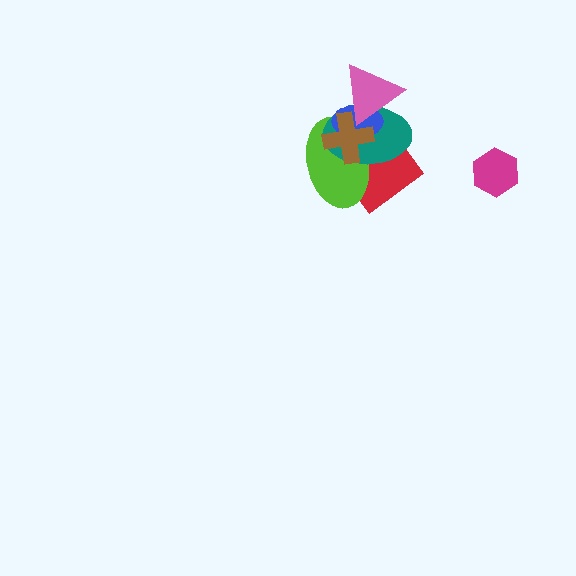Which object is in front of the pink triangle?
The brown cross is in front of the pink triangle.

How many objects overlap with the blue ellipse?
5 objects overlap with the blue ellipse.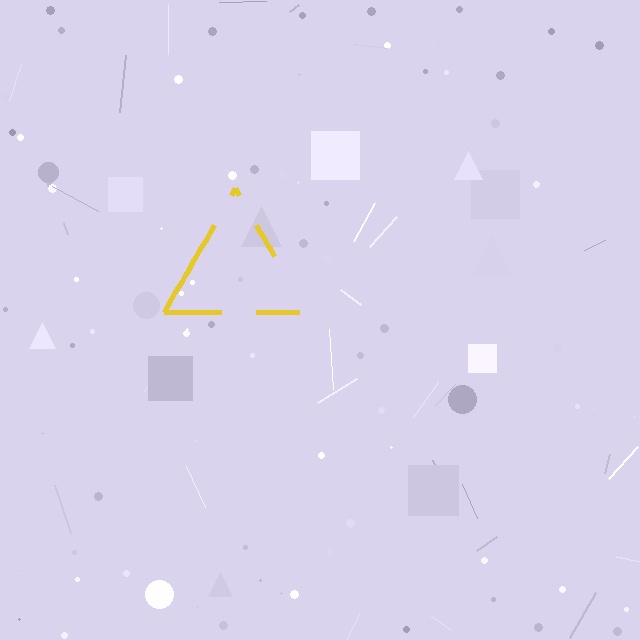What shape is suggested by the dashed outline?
The dashed outline suggests a triangle.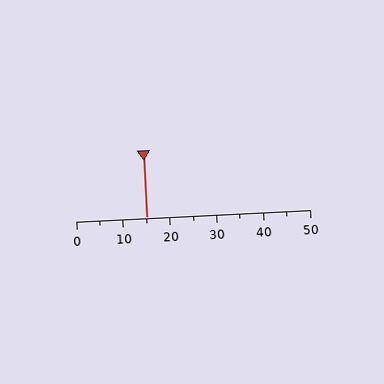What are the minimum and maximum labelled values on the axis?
The axis runs from 0 to 50.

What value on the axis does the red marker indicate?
The marker indicates approximately 15.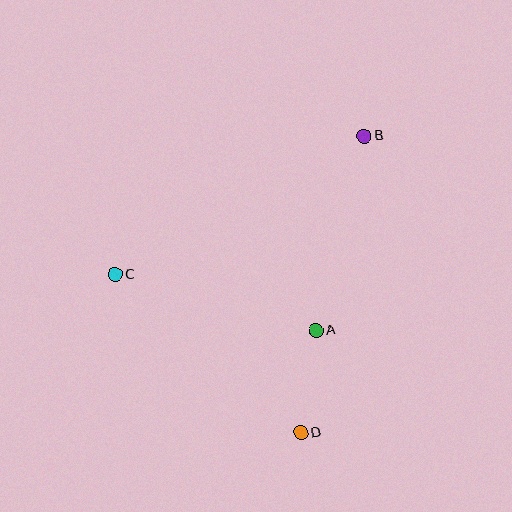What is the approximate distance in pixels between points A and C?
The distance between A and C is approximately 208 pixels.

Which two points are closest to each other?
Points A and D are closest to each other.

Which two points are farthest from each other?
Points B and D are farthest from each other.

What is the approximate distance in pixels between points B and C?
The distance between B and C is approximately 285 pixels.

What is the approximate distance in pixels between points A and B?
The distance between A and B is approximately 200 pixels.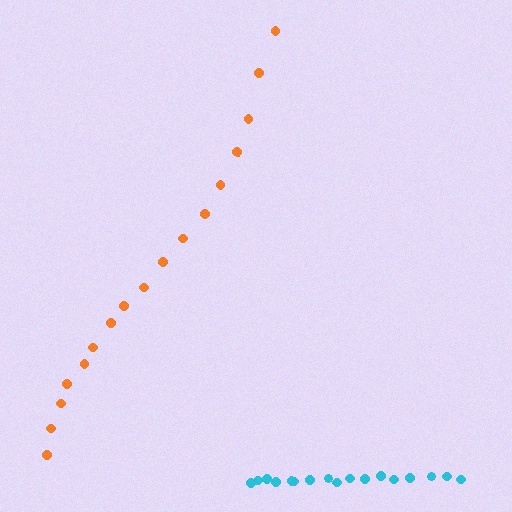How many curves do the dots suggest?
There are 2 distinct paths.